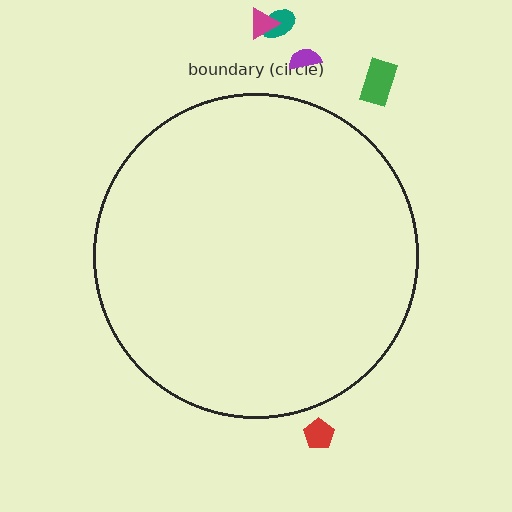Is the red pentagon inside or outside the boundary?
Outside.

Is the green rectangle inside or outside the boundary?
Outside.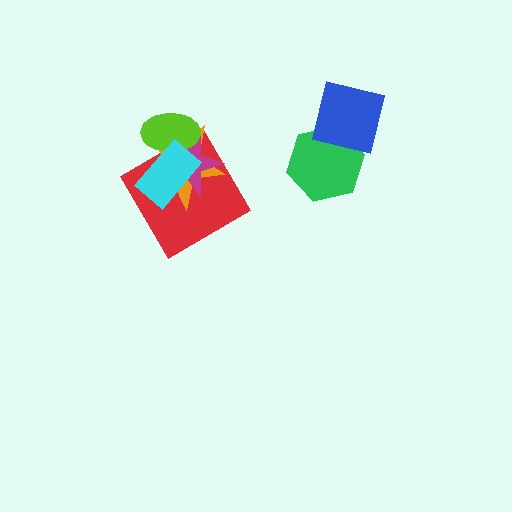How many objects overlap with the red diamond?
4 objects overlap with the red diamond.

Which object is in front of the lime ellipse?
The cyan rectangle is in front of the lime ellipse.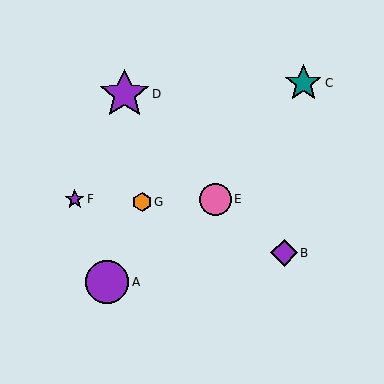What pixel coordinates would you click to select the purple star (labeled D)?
Click at (124, 94) to select the purple star D.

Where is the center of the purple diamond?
The center of the purple diamond is at (284, 253).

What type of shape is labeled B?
Shape B is a purple diamond.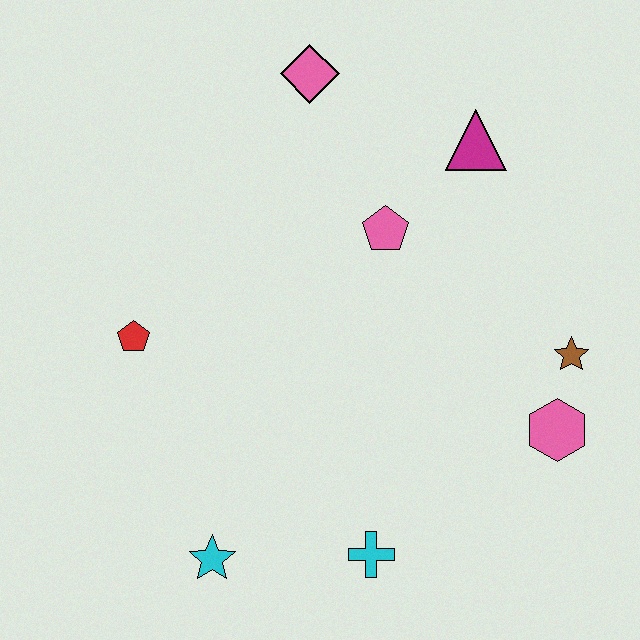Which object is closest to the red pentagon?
The cyan star is closest to the red pentagon.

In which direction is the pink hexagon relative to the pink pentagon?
The pink hexagon is below the pink pentagon.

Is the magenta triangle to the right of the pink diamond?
Yes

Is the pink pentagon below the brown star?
No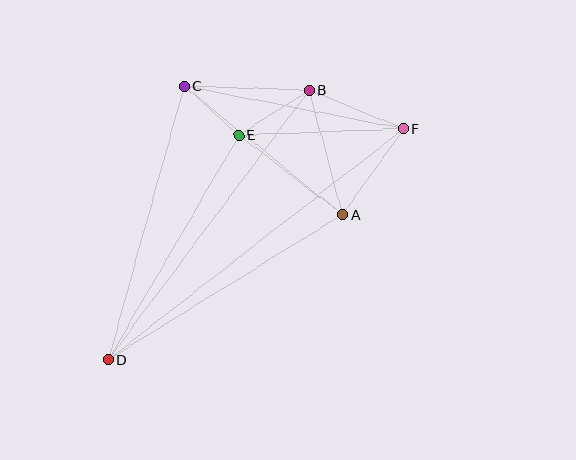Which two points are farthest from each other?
Points D and F are farthest from each other.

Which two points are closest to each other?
Points C and E are closest to each other.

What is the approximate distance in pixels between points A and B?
The distance between A and B is approximately 129 pixels.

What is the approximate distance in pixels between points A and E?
The distance between A and E is approximately 131 pixels.